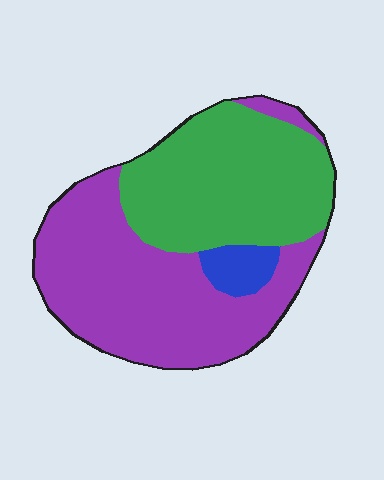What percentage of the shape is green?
Green covers about 40% of the shape.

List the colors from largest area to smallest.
From largest to smallest: purple, green, blue.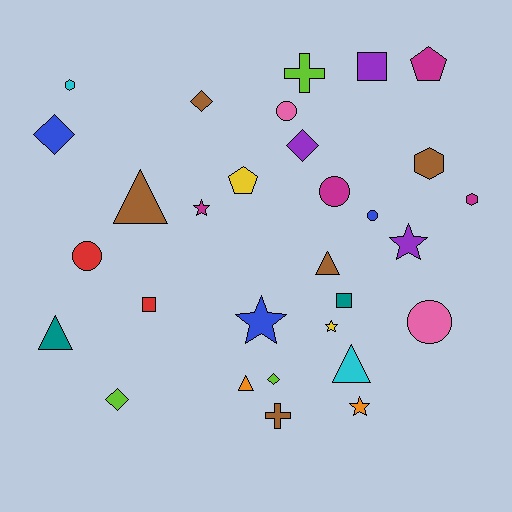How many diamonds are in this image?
There are 5 diamonds.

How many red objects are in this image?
There are 2 red objects.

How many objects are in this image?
There are 30 objects.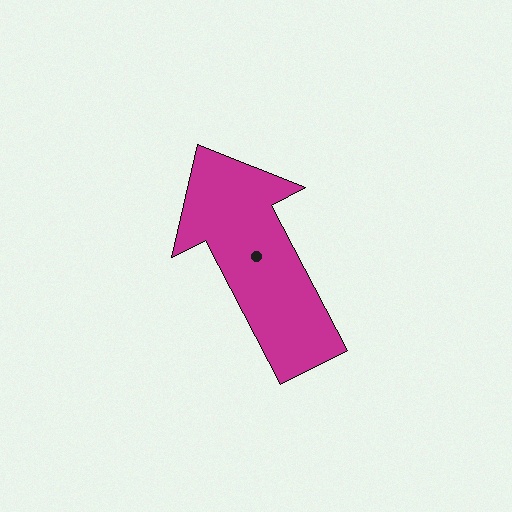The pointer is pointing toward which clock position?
Roughly 11 o'clock.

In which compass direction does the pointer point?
Northwest.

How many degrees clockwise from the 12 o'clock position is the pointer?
Approximately 332 degrees.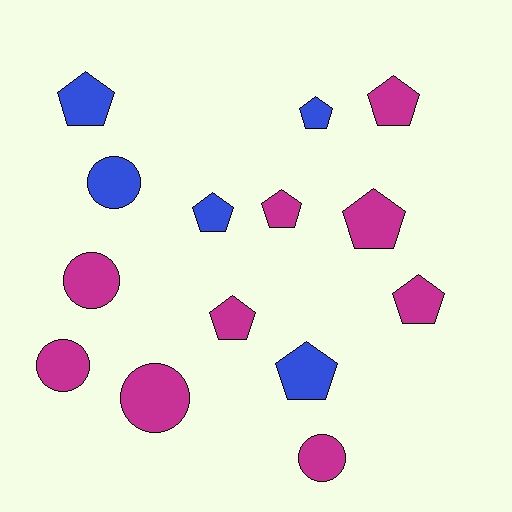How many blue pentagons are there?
There are 4 blue pentagons.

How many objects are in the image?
There are 14 objects.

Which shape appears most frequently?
Pentagon, with 9 objects.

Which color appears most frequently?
Magenta, with 9 objects.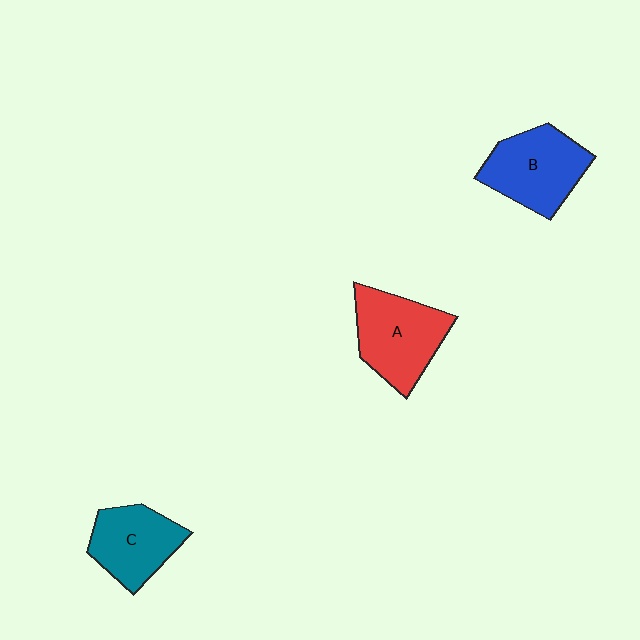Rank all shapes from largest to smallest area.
From largest to smallest: A (red), B (blue), C (teal).